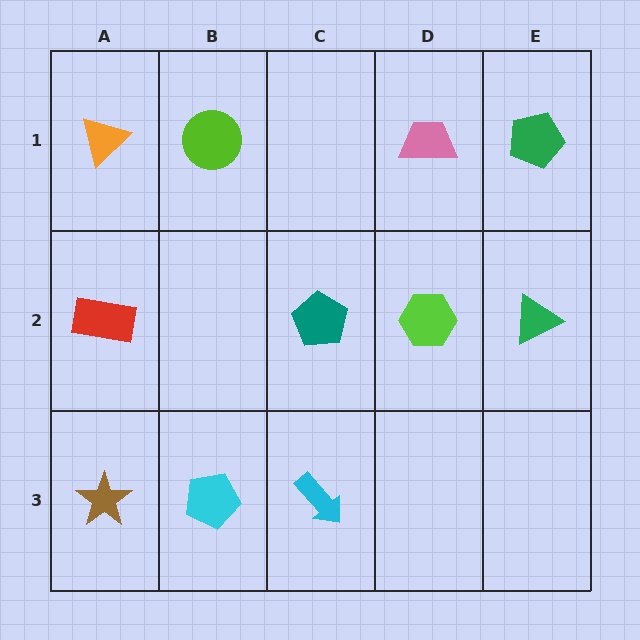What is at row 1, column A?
An orange triangle.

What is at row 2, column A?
A red rectangle.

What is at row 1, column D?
A pink trapezoid.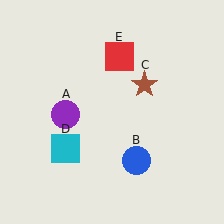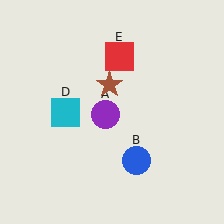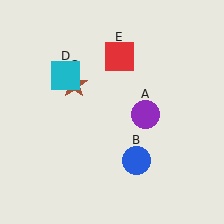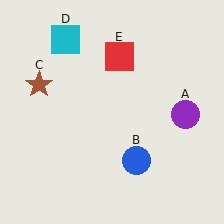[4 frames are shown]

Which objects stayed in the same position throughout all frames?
Blue circle (object B) and red square (object E) remained stationary.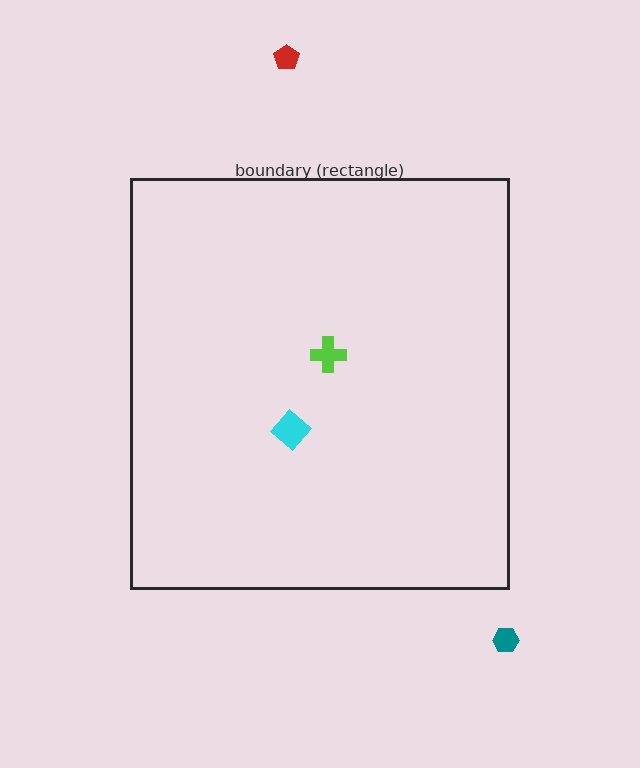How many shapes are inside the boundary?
2 inside, 2 outside.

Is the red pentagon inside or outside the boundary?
Outside.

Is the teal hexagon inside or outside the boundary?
Outside.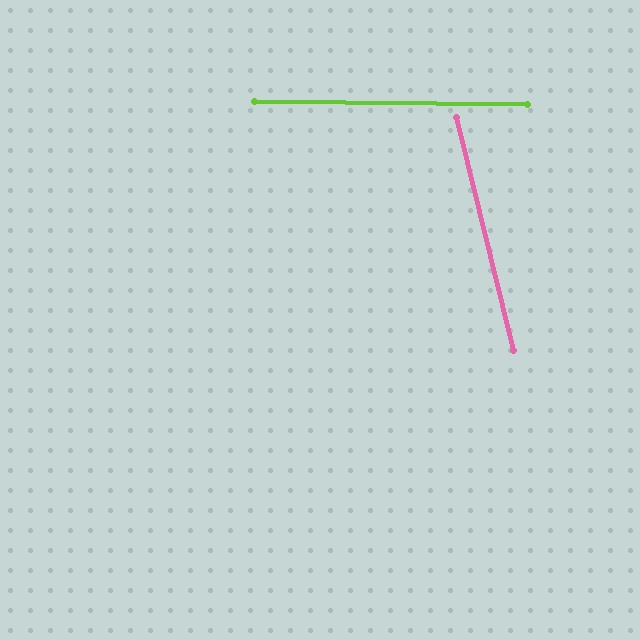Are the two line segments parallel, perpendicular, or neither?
Neither parallel nor perpendicular — they differ by about 76°.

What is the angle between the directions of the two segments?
Approximately 76 degrees.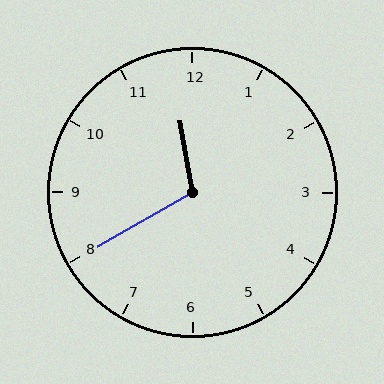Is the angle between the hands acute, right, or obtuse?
It is obtuse.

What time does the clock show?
11:40.